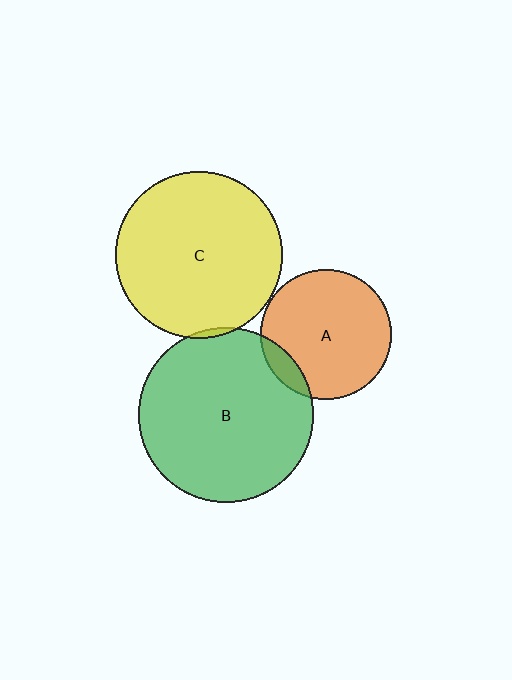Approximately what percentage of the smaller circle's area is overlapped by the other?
Approximately 5%.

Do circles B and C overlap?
Yes.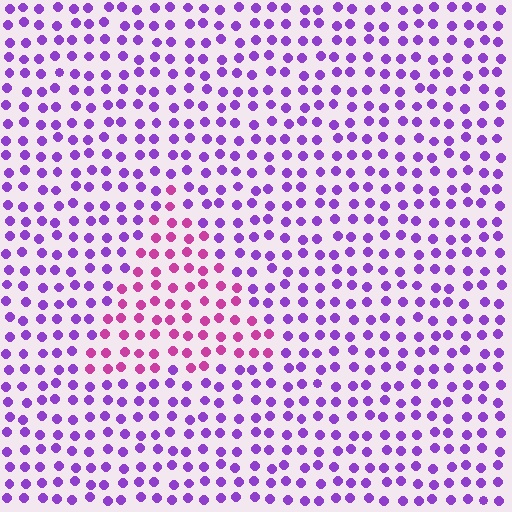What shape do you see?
I see a triangle.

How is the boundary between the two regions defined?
The boundary is defined purely by a slight shift in hue (about 44 degrees). Spacing, size, and orientation are identical on both sides.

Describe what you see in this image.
The image is filled with small purple elements in a uniform arrangement. A triangle-shaped region is visible where the elements are tinted to a slightly different hue, forming a subtle color boundary.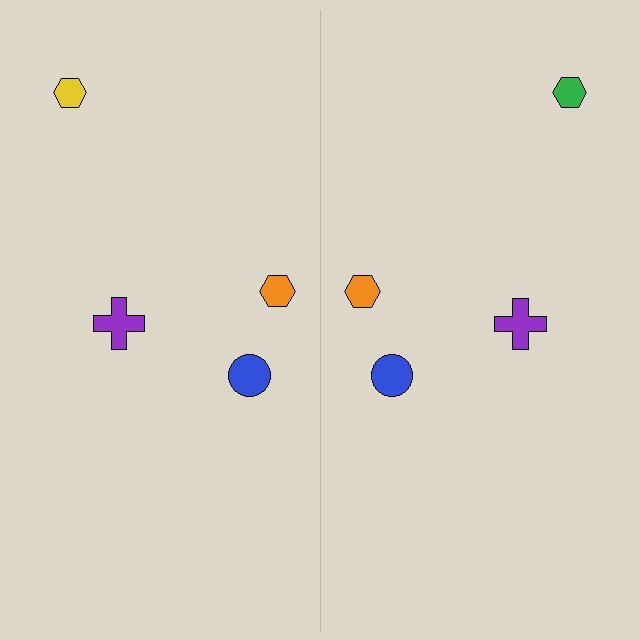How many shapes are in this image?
There are 8 shapes in this image.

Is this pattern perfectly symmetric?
No, the pattern is not perfectly symmetric. The green hexagon on the right side breaks the symmetry — its mirror counterpart is yellow.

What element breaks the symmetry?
The green hexagon on the right side breaks the symmetry — its mirror counterpart is yellow.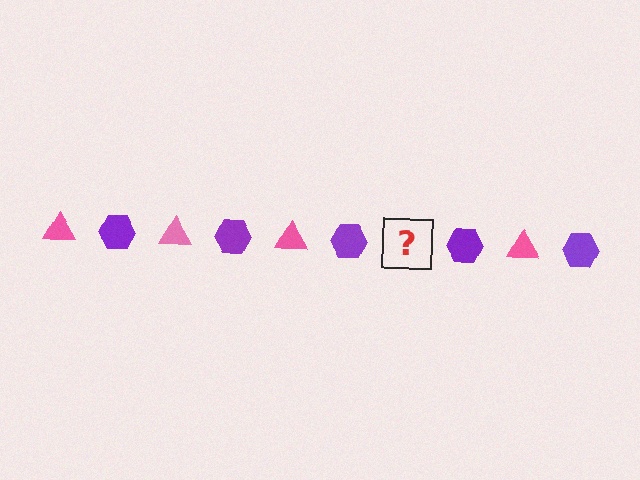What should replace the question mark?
The question mark should be replaced with a pink triangle.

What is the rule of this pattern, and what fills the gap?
The rule is that the pattern alternates between pink triangle and purple hexagon. The gap should be filled with a pink triangle.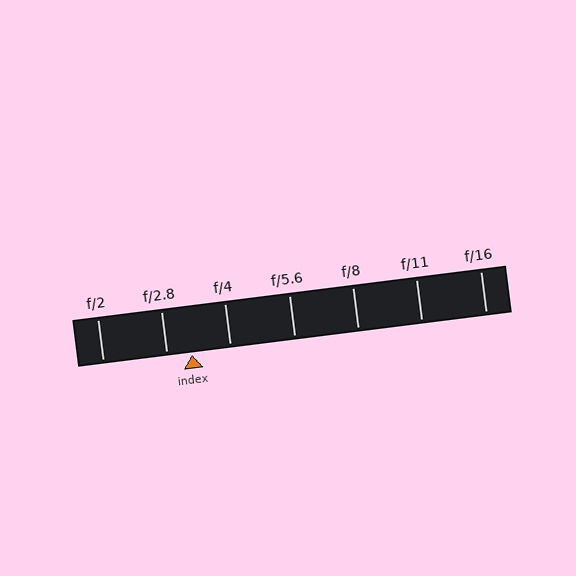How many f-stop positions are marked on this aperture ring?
There are 7 f-stop positions marked.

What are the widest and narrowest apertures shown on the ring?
The widest aperture shown is f/2 and the narrowest is f/16.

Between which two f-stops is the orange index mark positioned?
The index mark is between f/2.8 and f/4.